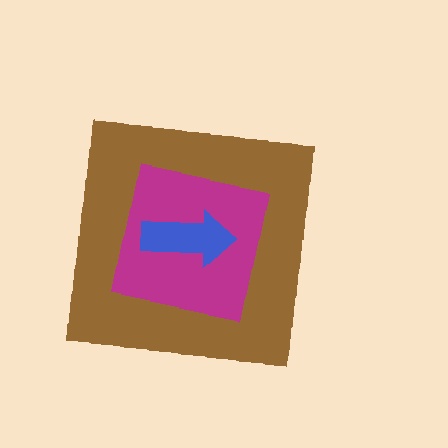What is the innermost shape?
The blue arrow.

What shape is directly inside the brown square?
The magenta square.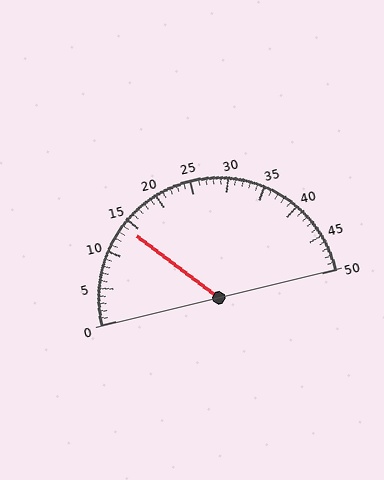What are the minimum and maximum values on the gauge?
The gauge ranges from 0 to 50.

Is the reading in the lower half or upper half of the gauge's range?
The reading is in the lower half of the range (0 to 50).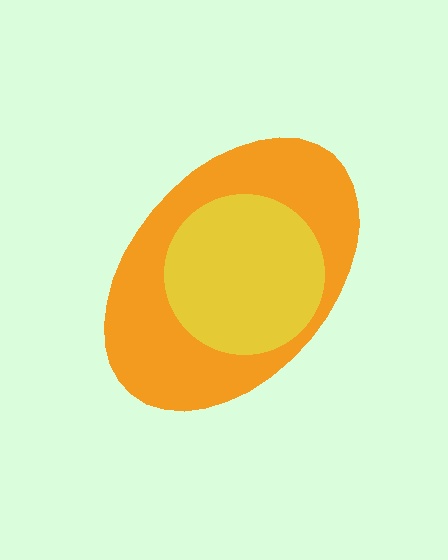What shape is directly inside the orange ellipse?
The yellow circle.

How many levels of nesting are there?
2.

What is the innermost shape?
The yellow circle.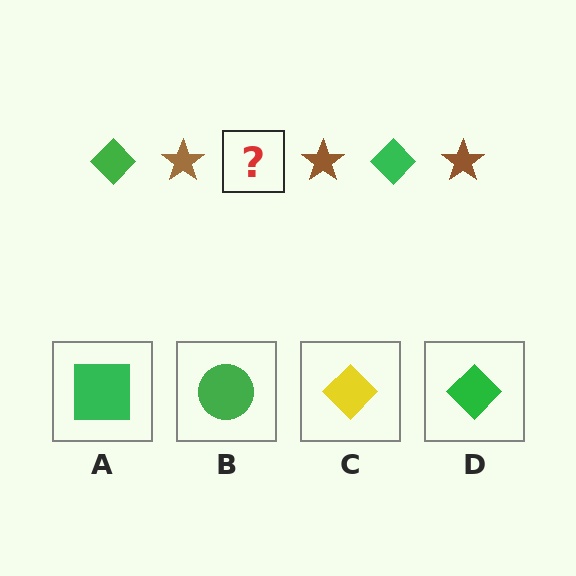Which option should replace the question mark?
Option D.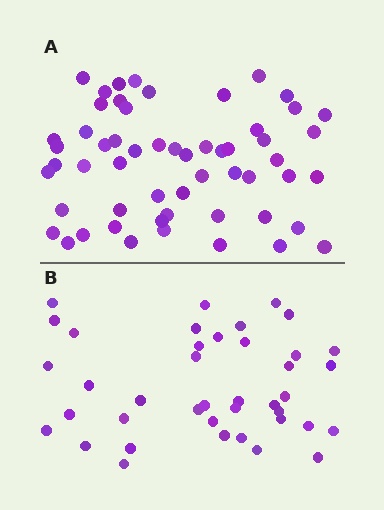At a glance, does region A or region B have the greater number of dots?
Region A (the top region) has more dots.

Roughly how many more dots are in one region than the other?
Region A has approximately 15 more dots than region B.